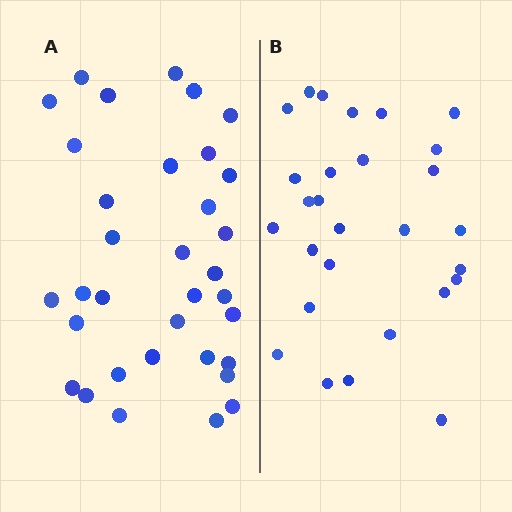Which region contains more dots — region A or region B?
Region A (the left region) has more dots.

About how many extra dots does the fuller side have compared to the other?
Region A has about 6 more dots than region B.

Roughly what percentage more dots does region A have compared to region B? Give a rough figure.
About 20% more.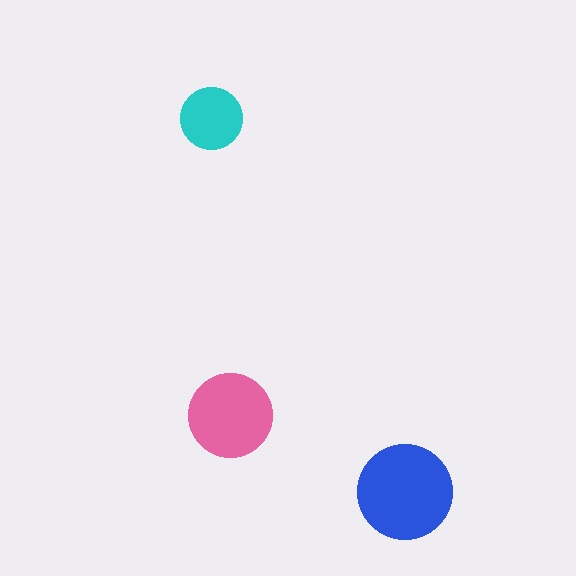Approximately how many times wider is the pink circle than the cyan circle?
About 1.5 times wider.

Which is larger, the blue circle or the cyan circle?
The blue one.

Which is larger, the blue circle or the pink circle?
The blue one.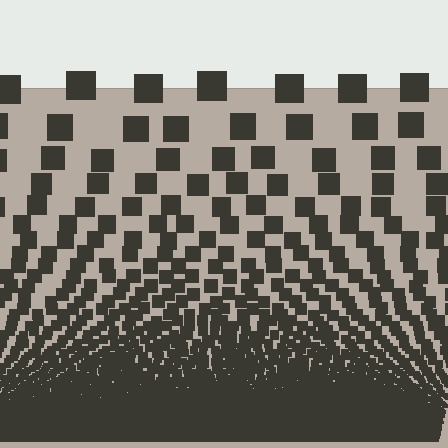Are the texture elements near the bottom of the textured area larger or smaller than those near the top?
Smaller. The gradient is inverted — elements near the bottom are smaller and denser.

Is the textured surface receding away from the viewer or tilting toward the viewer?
The surface appears to tilt toward the viewer. Texture elements get larger and sparser toward the top.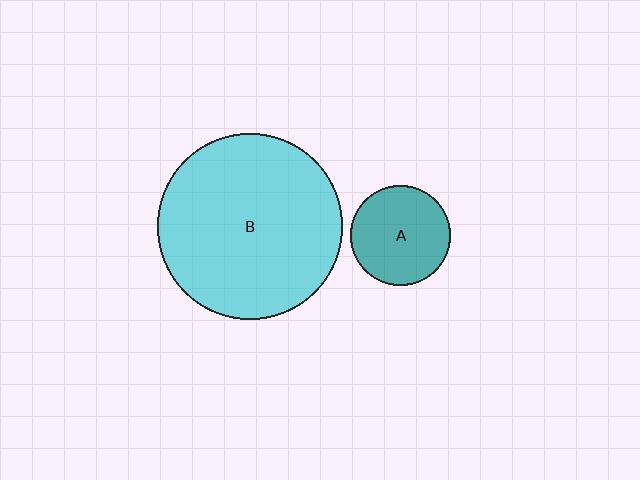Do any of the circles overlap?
No, none of the circles overlap.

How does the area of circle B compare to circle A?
Approximately 3.4 times.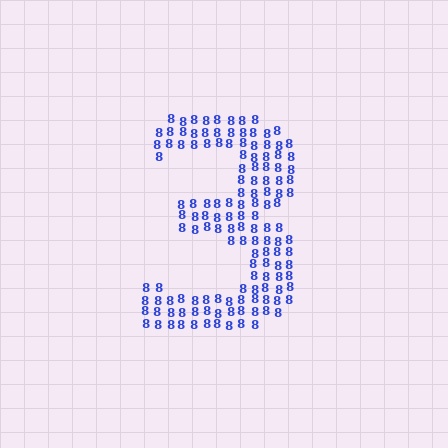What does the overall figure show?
The overall figure shows the digit 3.